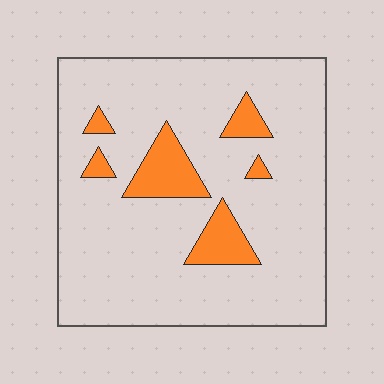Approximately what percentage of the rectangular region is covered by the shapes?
Approximately 10%.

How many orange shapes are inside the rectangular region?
6.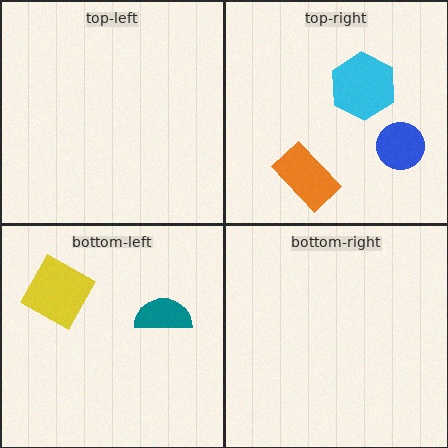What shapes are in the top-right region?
The cyan hexagon, the blue circle, the orange rectangle.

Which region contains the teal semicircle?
The bottom-left region.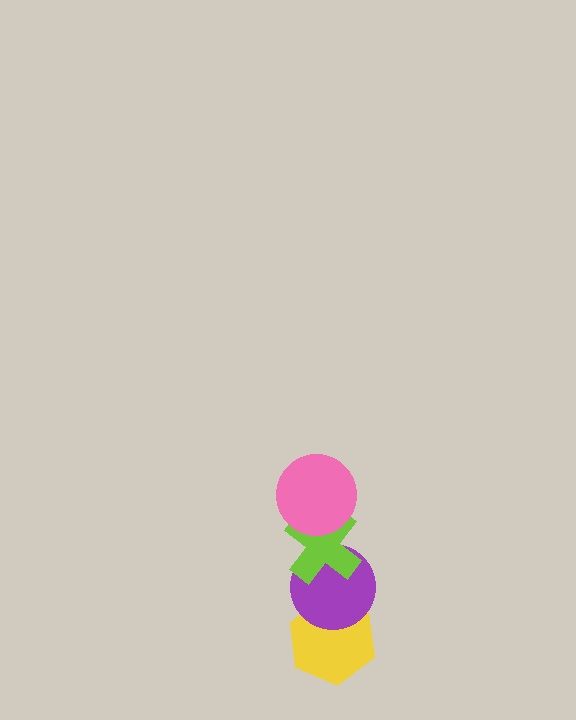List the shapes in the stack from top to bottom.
From top to bottom: the pink circle, the lime cross, the purple circle, the yellow hexagon.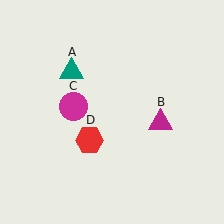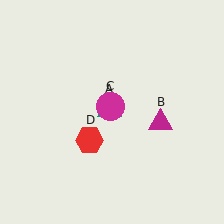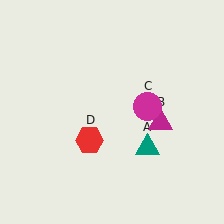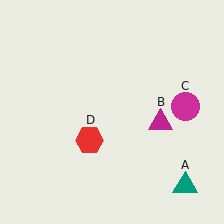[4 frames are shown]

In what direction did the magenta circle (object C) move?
The magenta circle (object C) moved right.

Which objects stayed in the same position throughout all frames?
Magenta triangle (object B) and red hexagon (object D) remained stationary.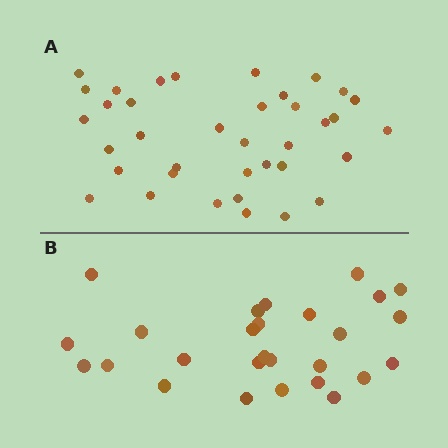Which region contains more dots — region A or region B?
Region A (the top region) has more dots.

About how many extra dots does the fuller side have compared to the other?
Region A has roughly 10 or so more dots than region B.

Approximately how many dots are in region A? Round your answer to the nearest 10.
About 40 dots. (The exact count is 37, which rounds to 40.)